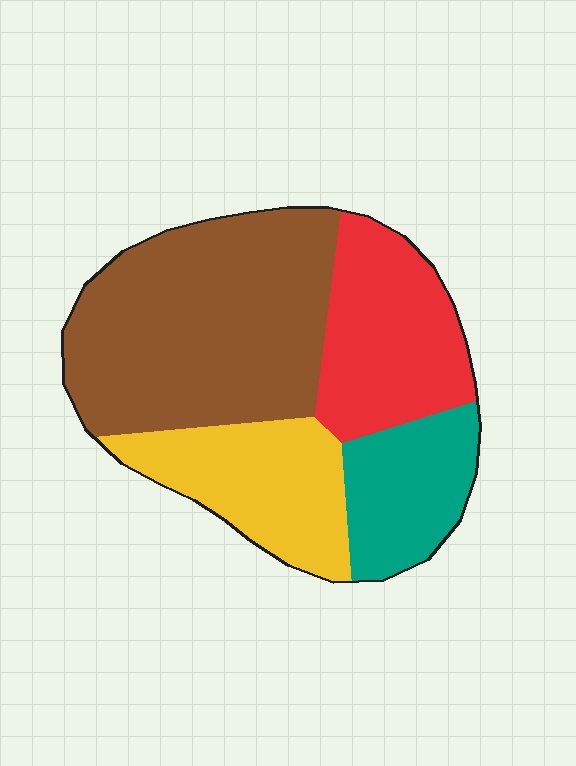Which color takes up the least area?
Teal, at roughly 15%.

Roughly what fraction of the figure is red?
Red takes up about one fifth (1/5) of the figure.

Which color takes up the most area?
Brown, at roughly 45%.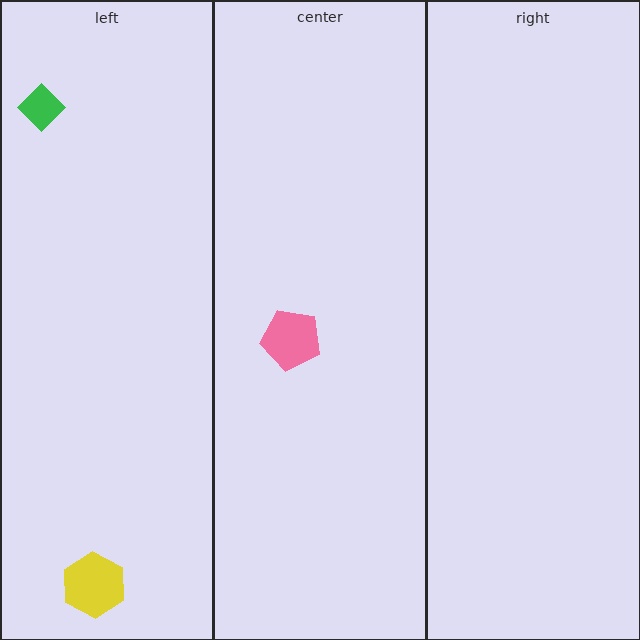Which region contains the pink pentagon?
The center region.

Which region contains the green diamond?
The left region.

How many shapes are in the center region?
1.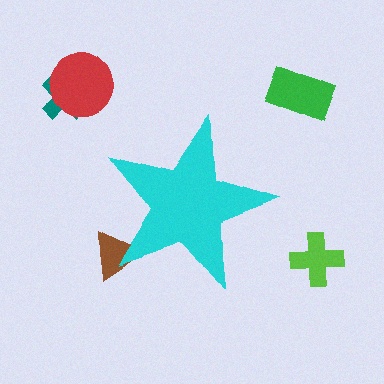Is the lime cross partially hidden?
No, the lime cross is fully visible.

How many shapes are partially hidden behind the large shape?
1 shape is partially hidden.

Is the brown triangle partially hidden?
Yes, the brown triangle is partially hidden behind the cyan star.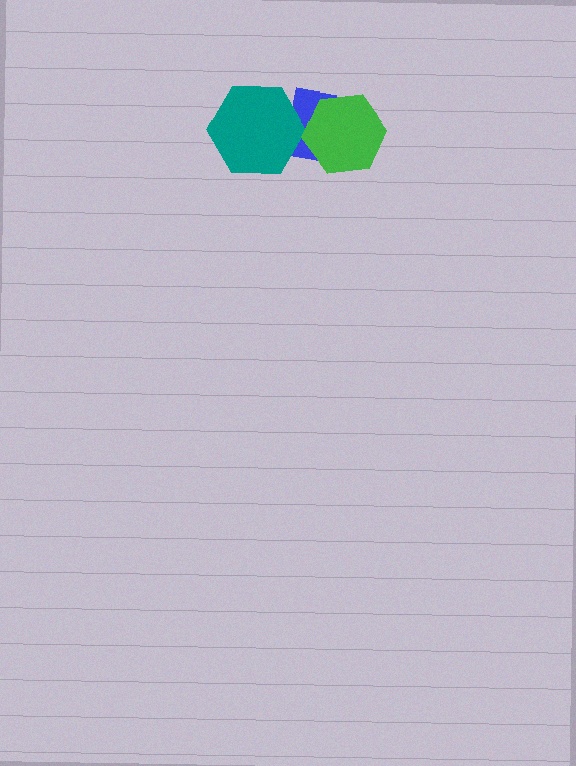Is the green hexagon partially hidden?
No, no other shape covers it.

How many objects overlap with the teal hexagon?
1 object overlaps with the teal hexagon.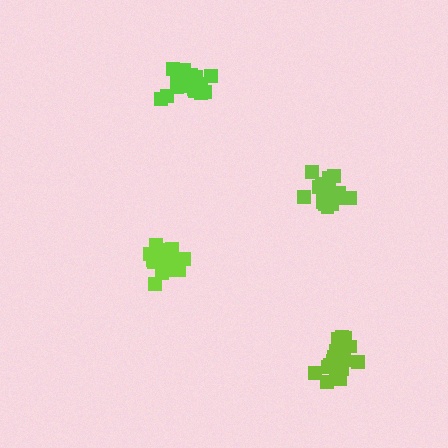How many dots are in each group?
Group 1: 16 dots, Group 2: 20 dots, Group 3: 18 dots, Group 4: 19 dots (73 total).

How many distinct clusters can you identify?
There are 4 distinct clusters.